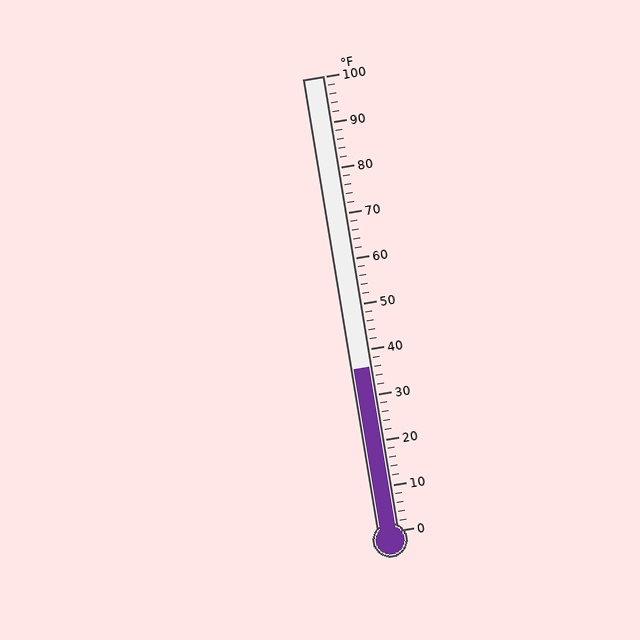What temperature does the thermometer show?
The thermometer shows approximately 36°F.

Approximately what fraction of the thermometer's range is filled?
The thermometer is filled to approximately 35% of its range.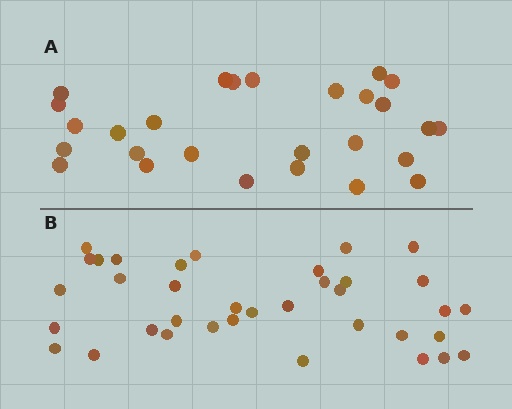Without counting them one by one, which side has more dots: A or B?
Region B (the bottom region) has more dots.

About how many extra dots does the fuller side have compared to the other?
Region B has roughly 8 or so more dots than region A.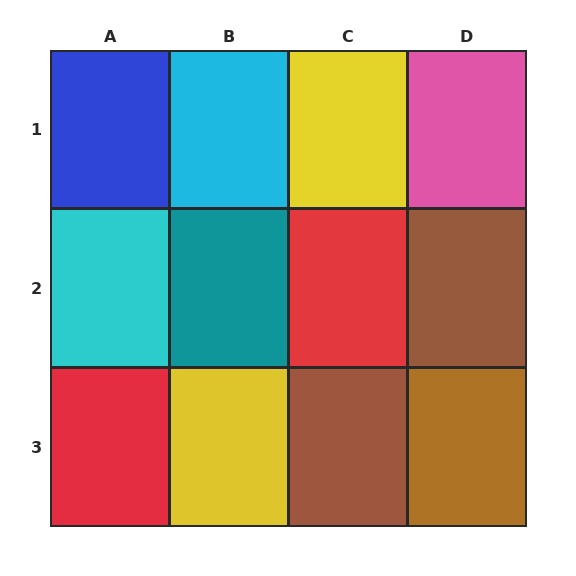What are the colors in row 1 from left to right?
Blue, cyan, yellow, pink.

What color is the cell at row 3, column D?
Brown.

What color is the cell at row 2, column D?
Brown.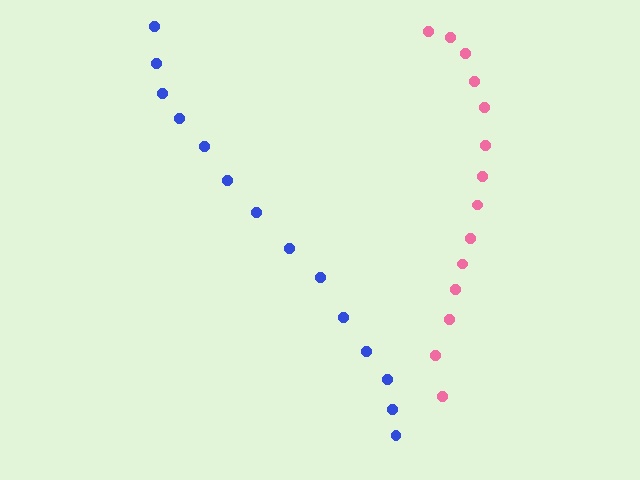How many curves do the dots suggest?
There are 2 distinct paths.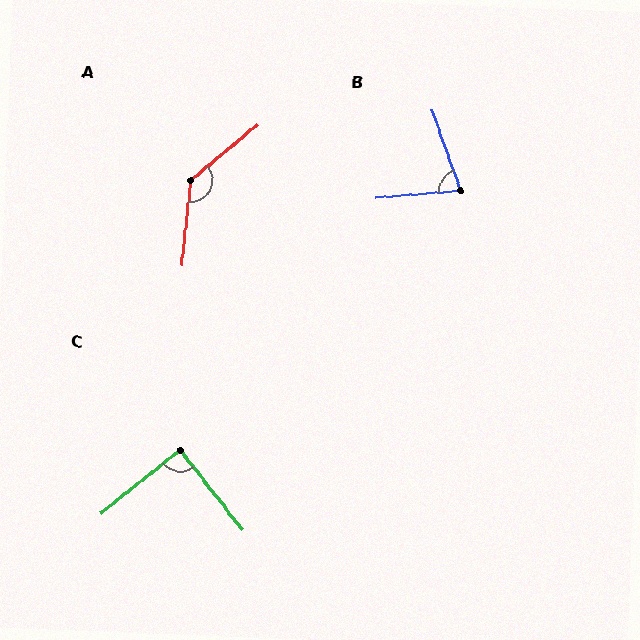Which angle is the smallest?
B, at approximately 76 degrees.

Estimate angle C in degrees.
Approximately 90 degrees.